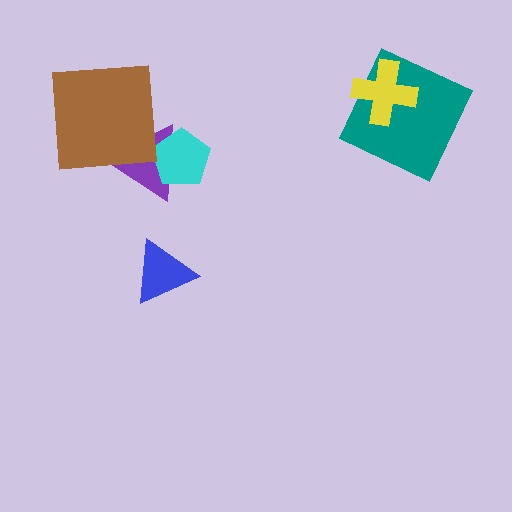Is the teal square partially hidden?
Yes, it is partially covered by another shape.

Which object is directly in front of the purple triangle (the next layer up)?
The cyan pentagon is directly in front of the purple triangle.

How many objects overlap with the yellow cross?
1 object overlaps with the yellow cross.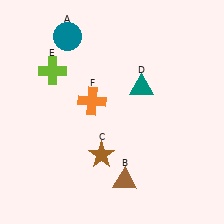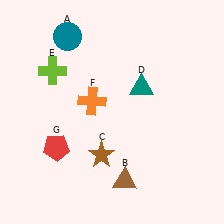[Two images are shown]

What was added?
A red pentagon (G) was added in Image 2.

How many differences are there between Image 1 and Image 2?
There is 1 difference between the two images.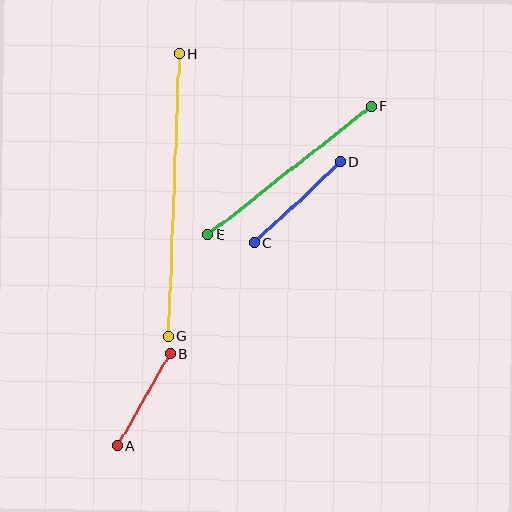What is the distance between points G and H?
The distance is approximately 283 pixels.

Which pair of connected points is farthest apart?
Points G and H are farthest apart.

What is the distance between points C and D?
The distance is approximately 118 pixels.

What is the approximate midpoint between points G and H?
The midpoint is at approximately (174, 195) pixels.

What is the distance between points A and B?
The distance is approximately 106 pixels.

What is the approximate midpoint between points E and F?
The midpoint is at approximately (290, 170) pixels.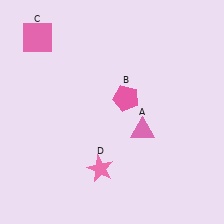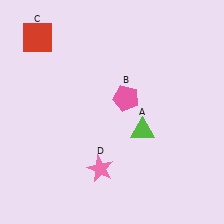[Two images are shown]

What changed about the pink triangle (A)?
In Image 1, A is pink. In Image 2, it changed to lime.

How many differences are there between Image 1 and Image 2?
There are 2 differences between the two images.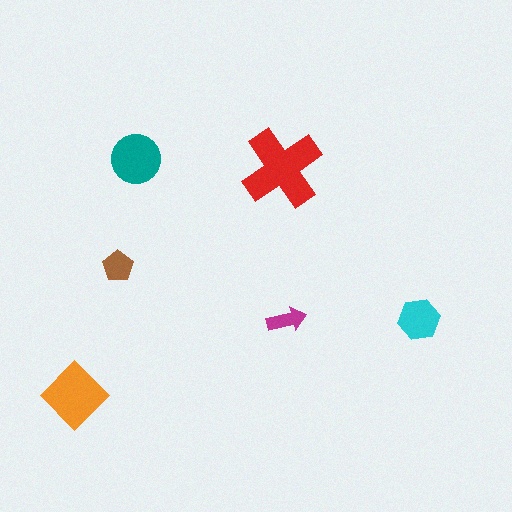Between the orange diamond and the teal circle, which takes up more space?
The orange diamond.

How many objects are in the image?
There are 6 objects in the image.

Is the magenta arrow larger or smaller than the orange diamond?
Smaller.